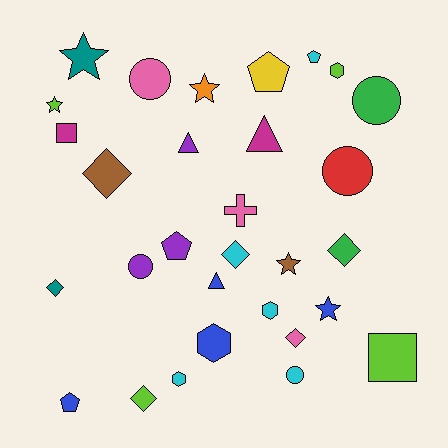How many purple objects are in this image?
There are 3 purple objects.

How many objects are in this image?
There are 30 objects.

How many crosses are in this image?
There is 1 cross.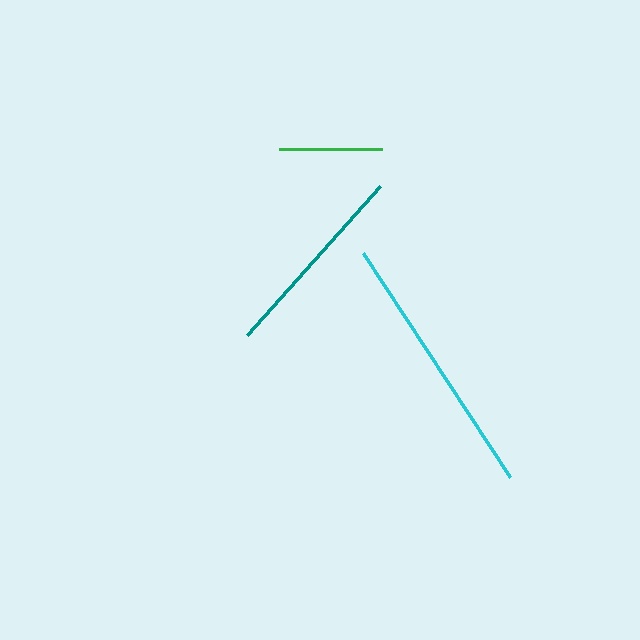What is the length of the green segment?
The green segment is approximately 103 pixels long.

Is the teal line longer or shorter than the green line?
The teal line is longer than the green line.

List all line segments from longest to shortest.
From longest to shortest: cyan, teal, green.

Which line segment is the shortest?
The green line is the shortest at approximately 103 pixels.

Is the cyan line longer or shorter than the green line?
The cyan line is longer than the green line.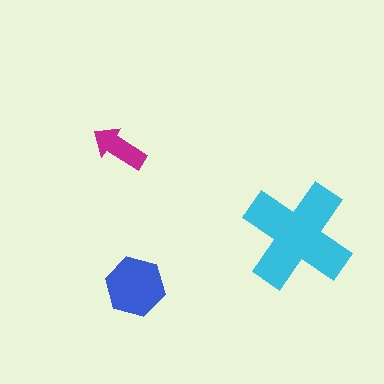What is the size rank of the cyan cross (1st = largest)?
1st.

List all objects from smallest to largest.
The magenta arrow, the blue hexagon, the cyan cross.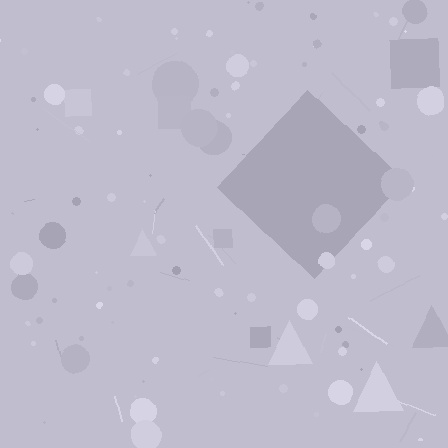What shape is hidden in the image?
A diamond is hidden in the image.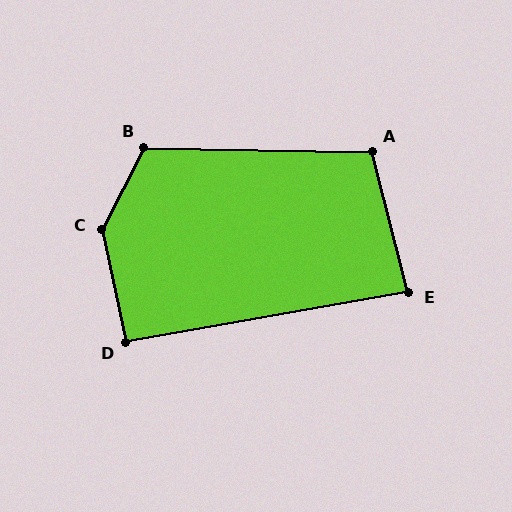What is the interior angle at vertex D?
Approximately 92 degrees (approximately right).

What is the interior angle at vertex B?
Approximately 116 degrees (obtuse).